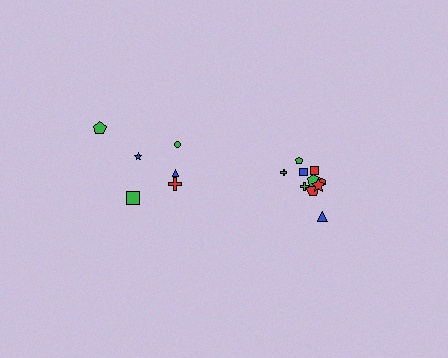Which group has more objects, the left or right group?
The right group.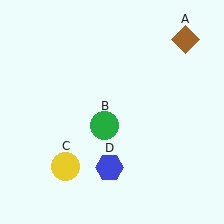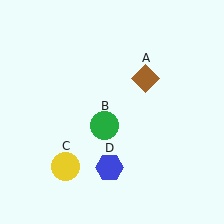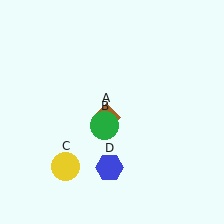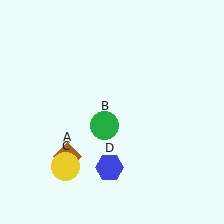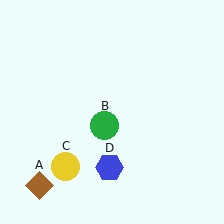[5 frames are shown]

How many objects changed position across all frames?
1 object changed position: brown diamond (object A).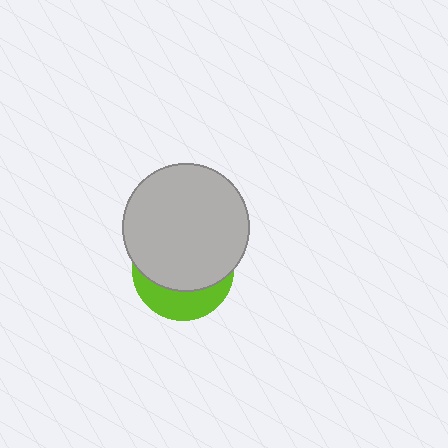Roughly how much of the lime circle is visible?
A small part of it is visible (roughly 32%).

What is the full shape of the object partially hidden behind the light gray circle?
The partially hidden object is a lime circle.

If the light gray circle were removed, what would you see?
You would see the complete lime circle.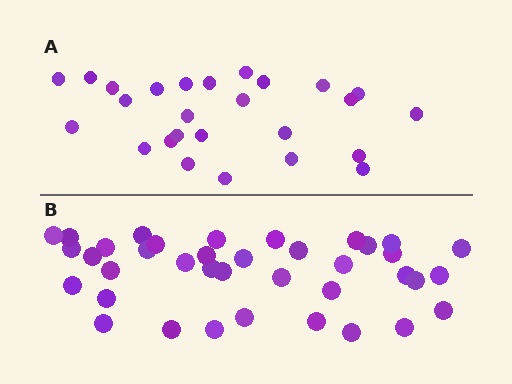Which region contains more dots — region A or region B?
Region B (the bottom region) has more dots.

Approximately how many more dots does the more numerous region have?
Region B has roughly 12 or so more dots than region A.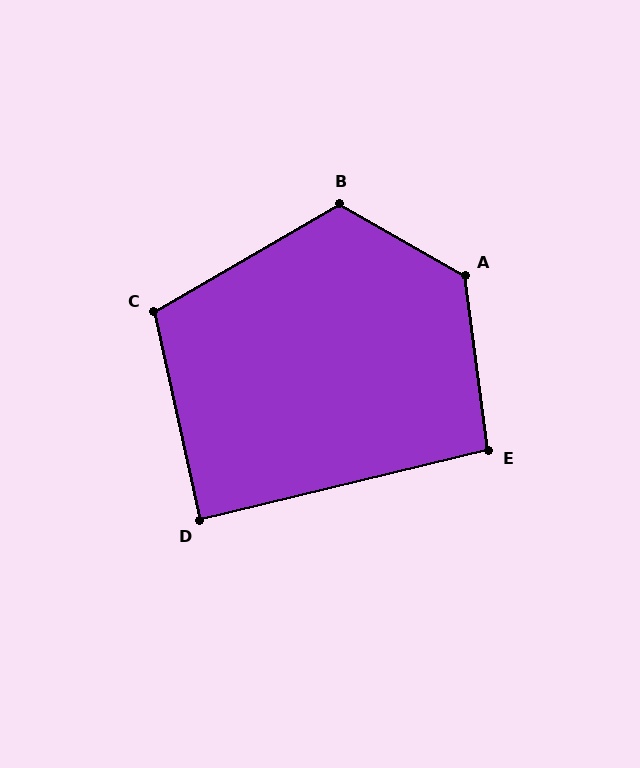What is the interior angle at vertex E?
Approximately 96 degrees (obtuse).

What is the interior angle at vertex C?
Approximately 108 degrees (obtuse).